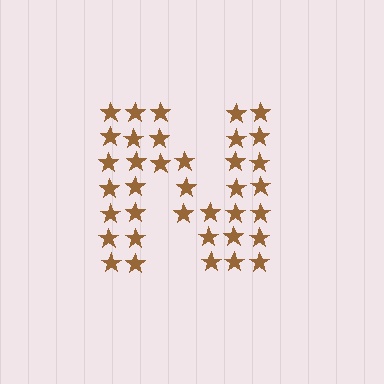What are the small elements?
The small elements are stars.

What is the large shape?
The large shape is the letter N.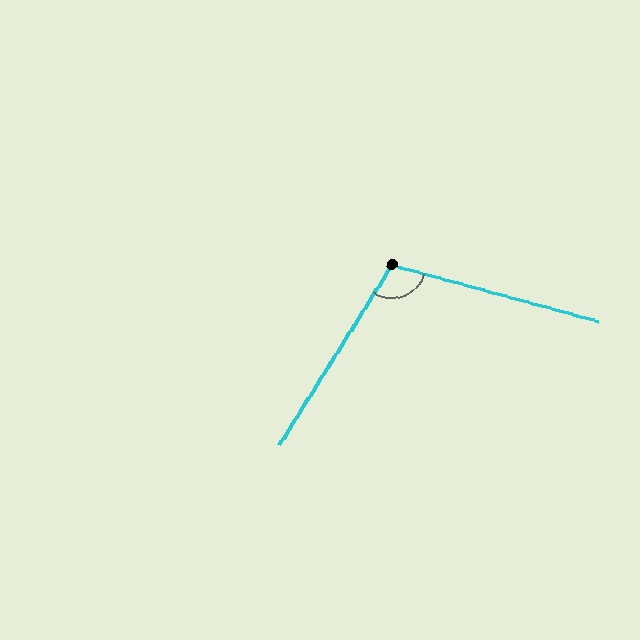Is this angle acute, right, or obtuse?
It is obtuse.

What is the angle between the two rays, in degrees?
Approximately 107 degrees.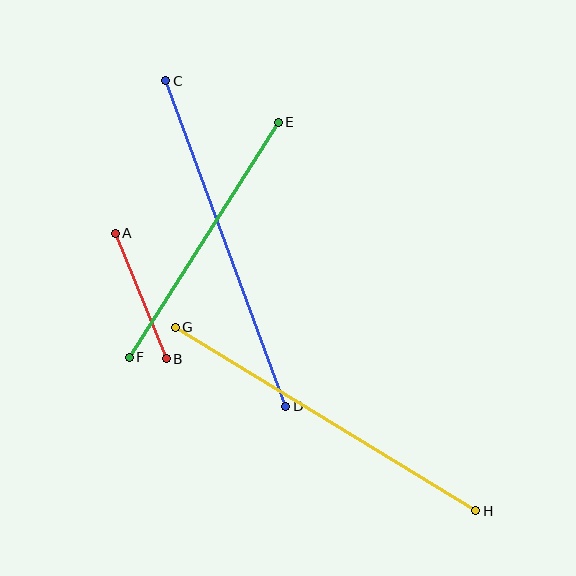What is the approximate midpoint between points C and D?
The midpoint is at approximately (226, 244) pixels.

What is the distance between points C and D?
The distance is approximately 347 pixels.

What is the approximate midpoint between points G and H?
The midpoint is at approximately (325, 419) pixels.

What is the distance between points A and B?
The distance is approximately 135 pixels.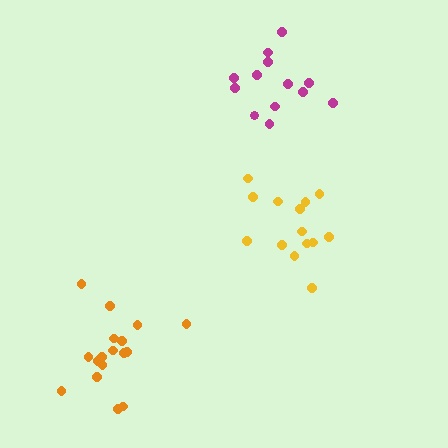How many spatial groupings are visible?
There are 3 spatial groupings.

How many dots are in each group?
Group 1: 17 dots, Group 2: 14 dots, Group 3: 13 dots (44 total).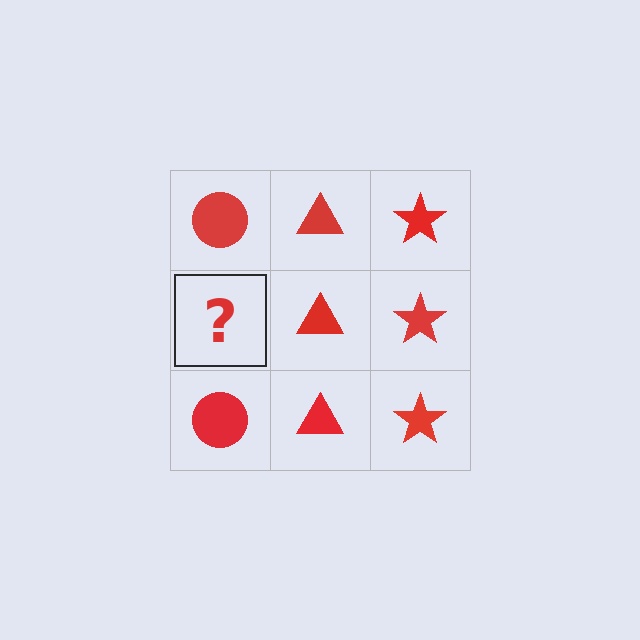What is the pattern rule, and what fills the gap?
The rule is that each column has a consistent shape. The gap should be filled with a red circle.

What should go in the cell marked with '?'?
The missing cell should contain a red circle.